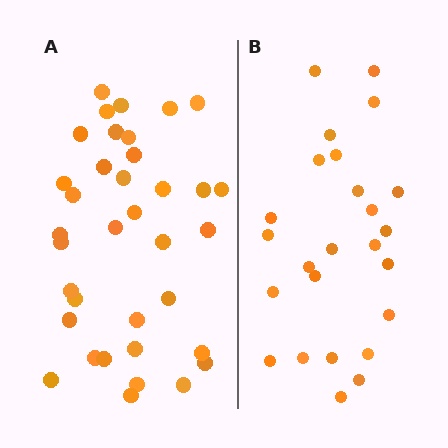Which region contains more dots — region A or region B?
Region A (the left region) has more dots.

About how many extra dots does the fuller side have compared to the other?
Region A has roughly 12 or so more dots than region B.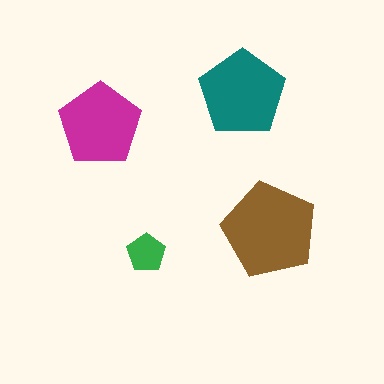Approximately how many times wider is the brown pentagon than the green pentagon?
About 2.5 times wider.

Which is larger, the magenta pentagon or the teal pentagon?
The teal one.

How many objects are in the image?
There are 4 objects in the image.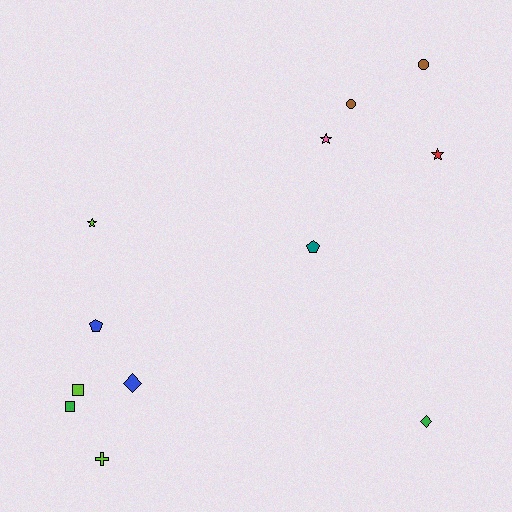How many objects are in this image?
There are 12 objects.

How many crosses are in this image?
There is 1 cross.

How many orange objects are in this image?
There are no orange objects.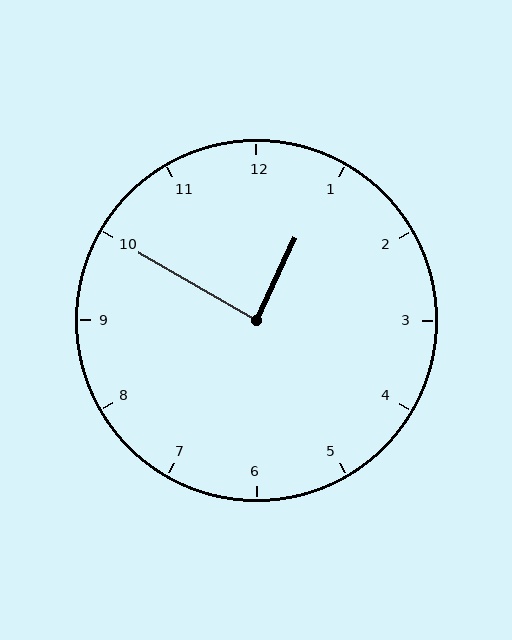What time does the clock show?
12:50.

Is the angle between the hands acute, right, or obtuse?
It is right.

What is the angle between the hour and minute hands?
Approximately 85 degrees.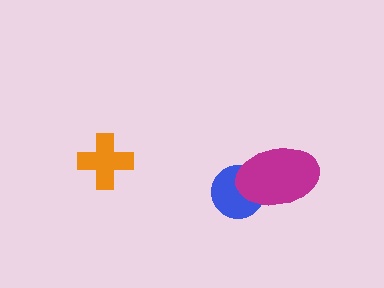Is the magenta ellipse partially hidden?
No, no other shape covers it.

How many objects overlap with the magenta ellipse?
1 object overlaps with the magenta ellipse.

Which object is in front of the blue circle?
The magenta ellipse is in front of the blue circle.